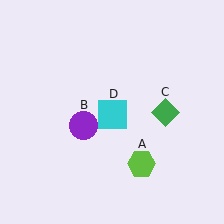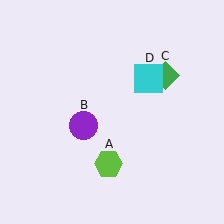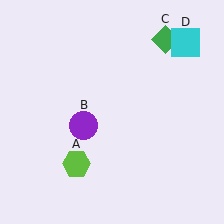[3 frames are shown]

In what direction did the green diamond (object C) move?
The green diamond (object C) moved up.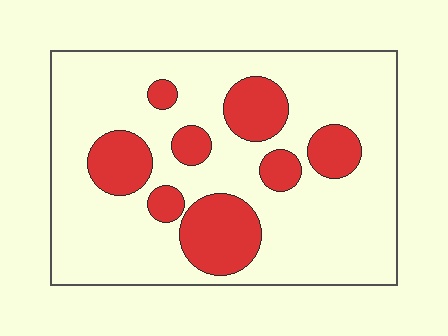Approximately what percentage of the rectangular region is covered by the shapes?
Approximately 25%.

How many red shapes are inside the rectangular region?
8.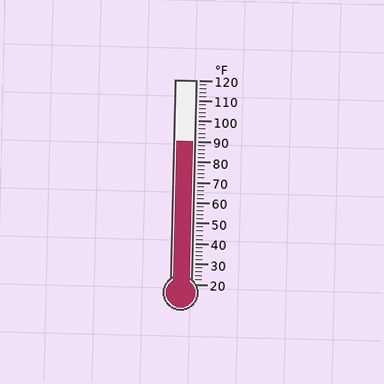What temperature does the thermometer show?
The thermometer shows approximately 90°F.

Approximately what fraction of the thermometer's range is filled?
The thermometer is filled to approximately 70% of its range.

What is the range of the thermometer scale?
The thermometer scale ranges from 20°F to 120°F.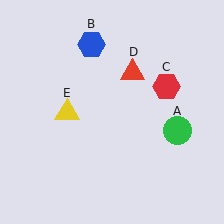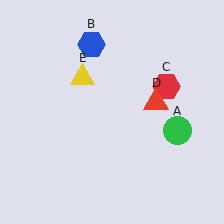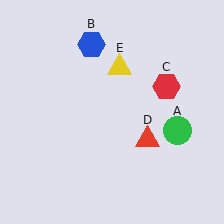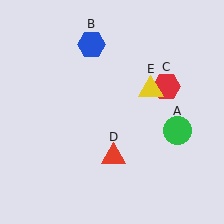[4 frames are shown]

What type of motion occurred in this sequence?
The red triangle (object D), yellow triangle (object E) rotated clockwise around the center of the scene.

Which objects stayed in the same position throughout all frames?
Green circle (object A) and blue hexagon (object B) and red hexagon (object C) remained stationary.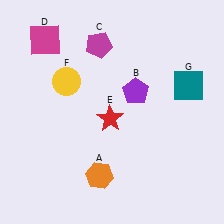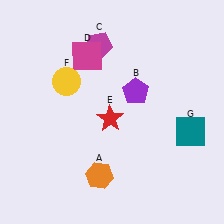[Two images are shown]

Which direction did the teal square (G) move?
The teal square (G) moved down.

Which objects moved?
The objects that moved are: the magenta square (D), the teal square (G).